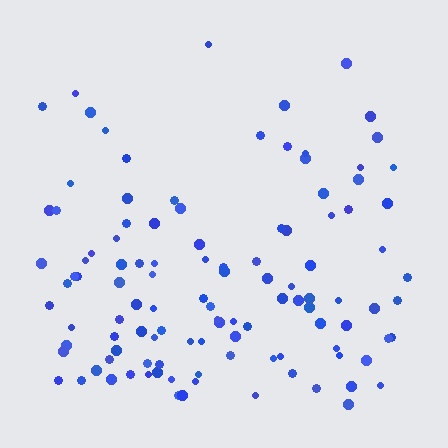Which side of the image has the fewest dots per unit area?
The top.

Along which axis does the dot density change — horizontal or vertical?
Vertical.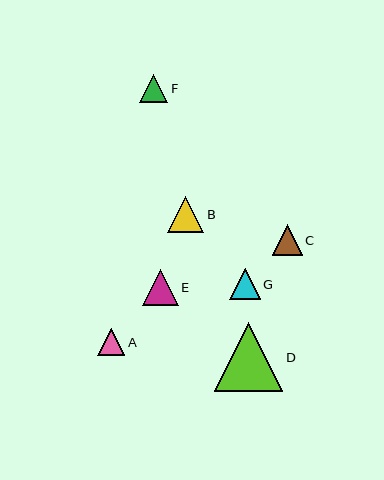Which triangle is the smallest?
Triangle A is the smallest with a size of approximately 27 pixels.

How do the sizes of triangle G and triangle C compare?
Triangle G and triangle C are approximately the same size.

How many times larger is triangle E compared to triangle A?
Triangle E is approximately 1.3 times the size of triangle A.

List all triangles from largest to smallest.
From largest to smallest: D, B, E, G, C, F, A.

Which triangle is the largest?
Triangle D is the largest with a size of approximately 69 pixels.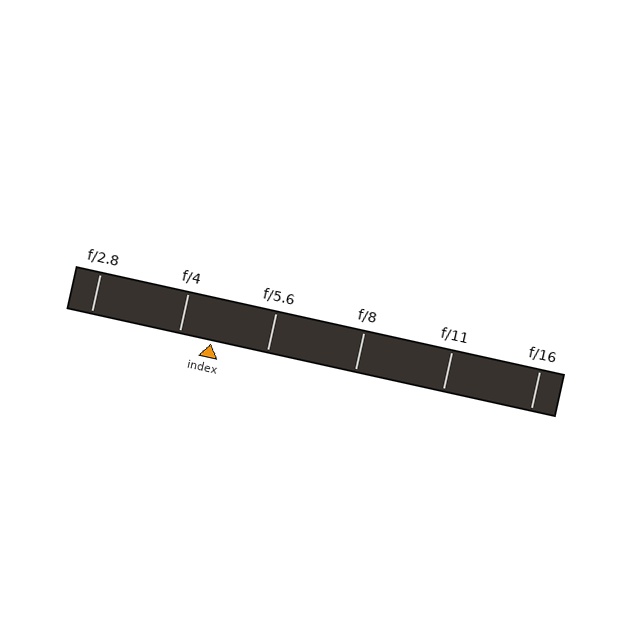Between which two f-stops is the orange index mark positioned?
The index mark is between f/4 and f/5.6.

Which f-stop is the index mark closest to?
The index mark is closest to f/4.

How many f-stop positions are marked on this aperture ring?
There are 6 f-stop positions marked.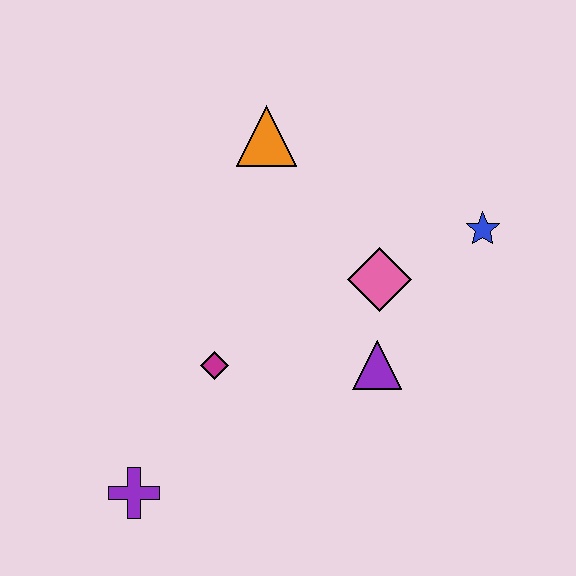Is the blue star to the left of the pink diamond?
No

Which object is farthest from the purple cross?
The blue star is farthest from the purple cross.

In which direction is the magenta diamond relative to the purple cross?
The magenta diamond is above the purple cross.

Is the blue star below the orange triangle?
Yes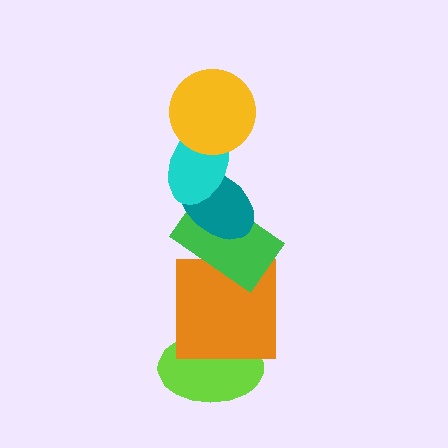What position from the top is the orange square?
The orange square is 5th from the top.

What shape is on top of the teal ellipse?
The cyan ellipse is on top of the teal ellipse.